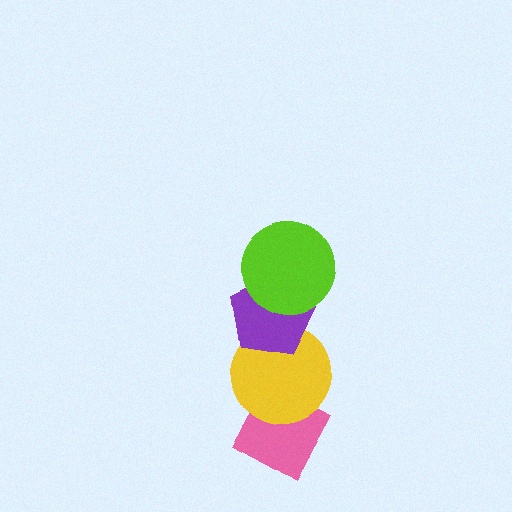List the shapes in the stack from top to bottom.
From top to bottom: the lime circle, the purple pentagon, the yellow circle, the pink diamond.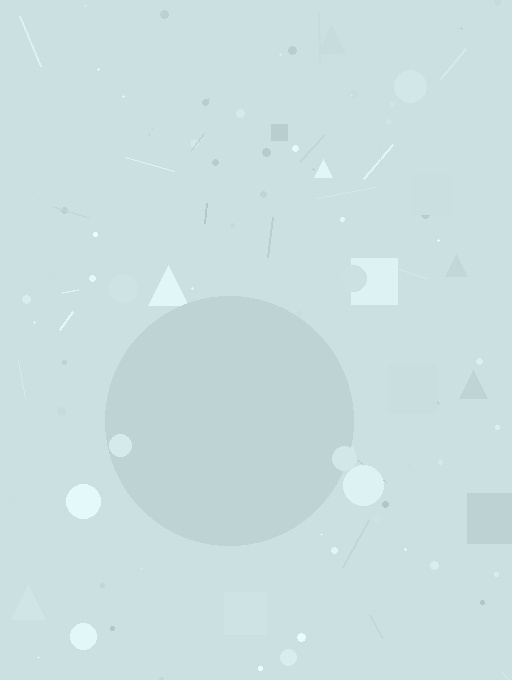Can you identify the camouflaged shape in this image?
The camouflaged shape is a circle.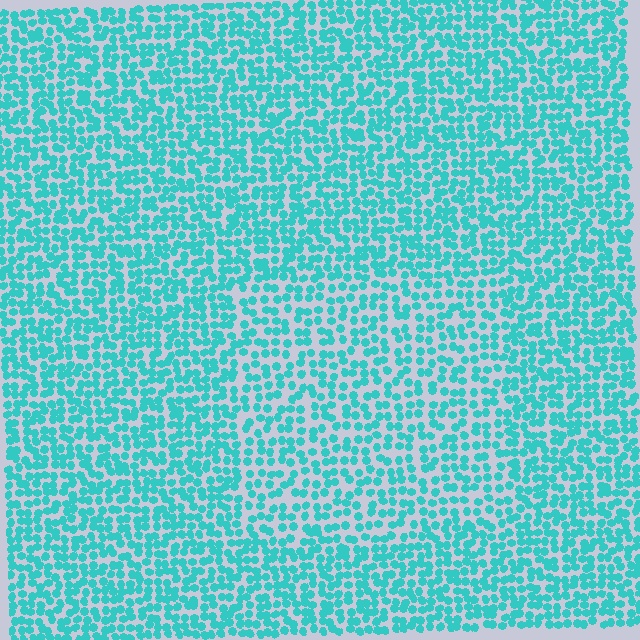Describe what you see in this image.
The image contains small cyan elements arranged at two different densities. A rectangle-shaped region is visible where the elements are less densely packed than the surrounding area.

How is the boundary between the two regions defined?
The boundary is defined by a change in element density (approximately 1.4x ratio). All elements are the same color, size, and shape.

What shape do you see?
I see a rectangle.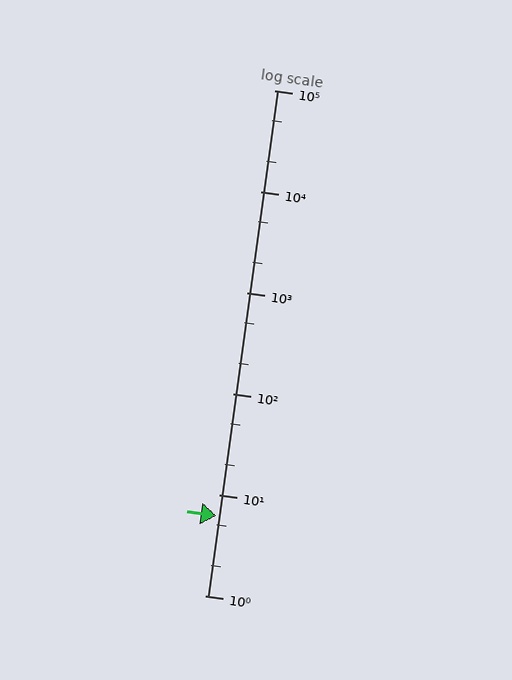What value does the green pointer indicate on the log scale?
The pointer indicates approximately 6.2.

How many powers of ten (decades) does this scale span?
The scale spans 5 decades, from 1 to 100000.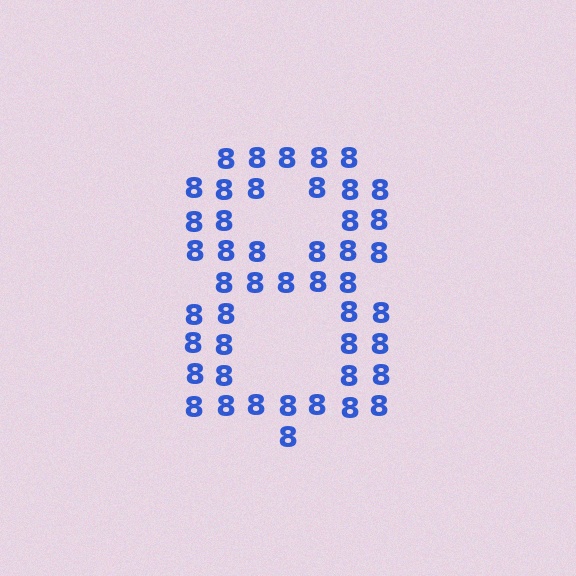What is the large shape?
The large shape is the digit 8.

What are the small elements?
The small elements are digit 8's.